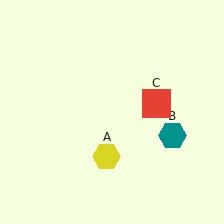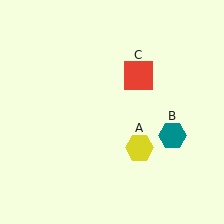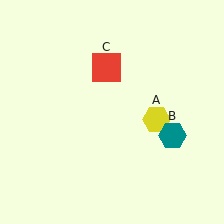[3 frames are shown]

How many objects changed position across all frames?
2 objects changed position: yellow hexagon (object A), red square (object C).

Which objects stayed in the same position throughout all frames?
Teal hexagon (object B) remained stationary.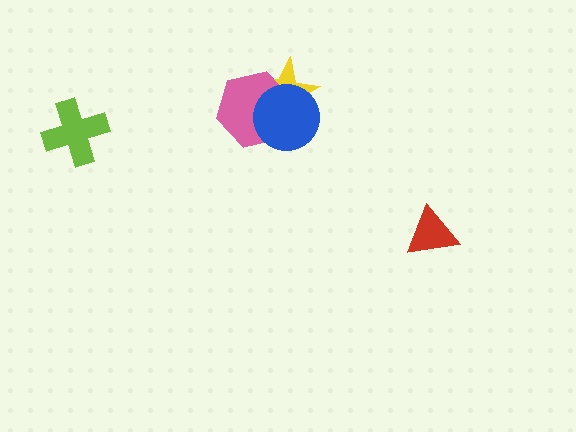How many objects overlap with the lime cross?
0 objects overlap with the lime cross.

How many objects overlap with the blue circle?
2 objects overlap with the blue circle.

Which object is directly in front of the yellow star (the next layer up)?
The pink hexagon is directly in front of the yellow star.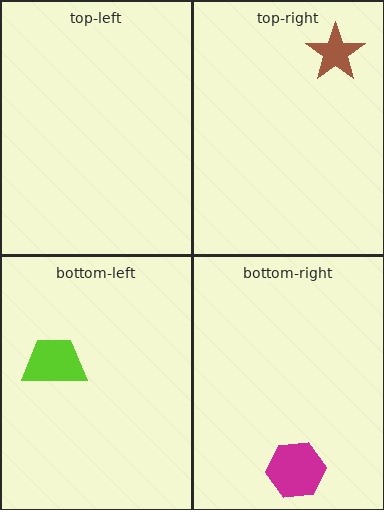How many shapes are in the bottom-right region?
1.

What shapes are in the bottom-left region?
The lime trapezoid.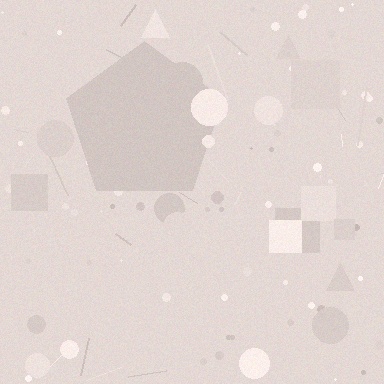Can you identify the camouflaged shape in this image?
The camouflaged shape is a pentagon.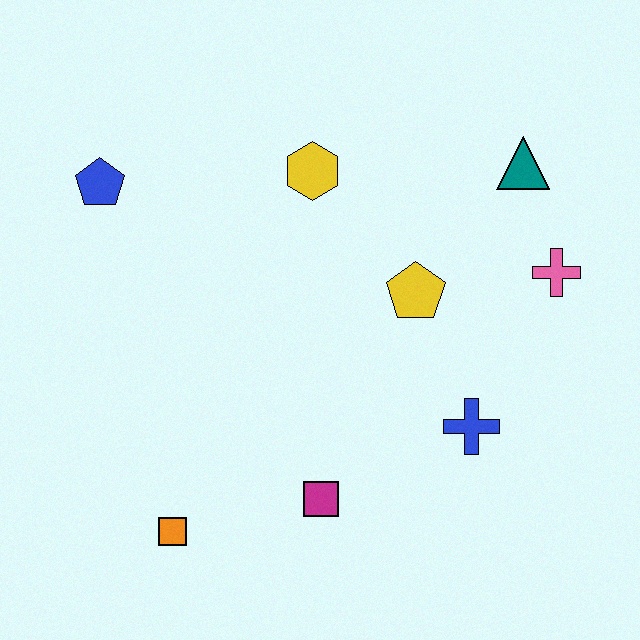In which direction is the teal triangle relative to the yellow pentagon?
The teal triangle is above the yellow pentagon.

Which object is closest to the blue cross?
The yellow pentagon is closest to the blue cross.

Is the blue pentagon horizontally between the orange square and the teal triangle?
No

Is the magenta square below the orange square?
No